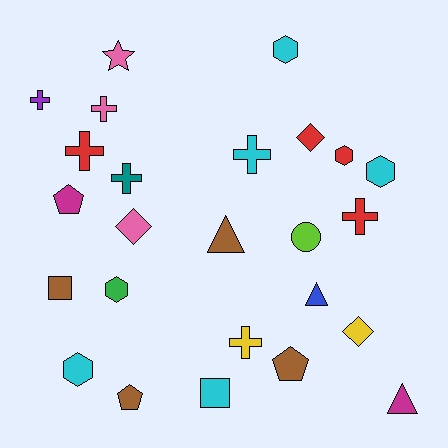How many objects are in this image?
There are 25 objects.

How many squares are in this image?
There are 2 squares.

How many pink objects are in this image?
There are 3 pink objects.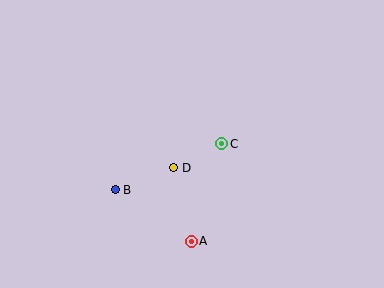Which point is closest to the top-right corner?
Point C is closest to the top-right corner.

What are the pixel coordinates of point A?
Point A is at (191, 241).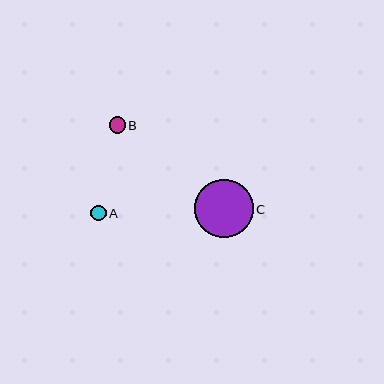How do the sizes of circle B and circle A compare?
Circle B and circle A are approximately the same size.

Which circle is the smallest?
Circle A is the smallest with a size of approximately 16 pixels.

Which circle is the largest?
Circle C is the largest with a size of approximately 58 pixels.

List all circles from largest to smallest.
From largest to smallest: C, B, A.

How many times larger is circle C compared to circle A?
Circle C is approximately 3.7 times the size of circle A.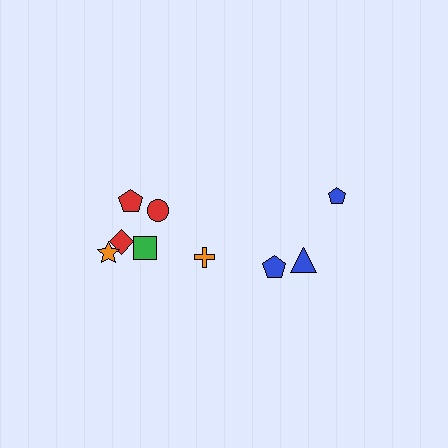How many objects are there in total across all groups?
There are 9 objects.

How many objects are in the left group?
There are 6 objects.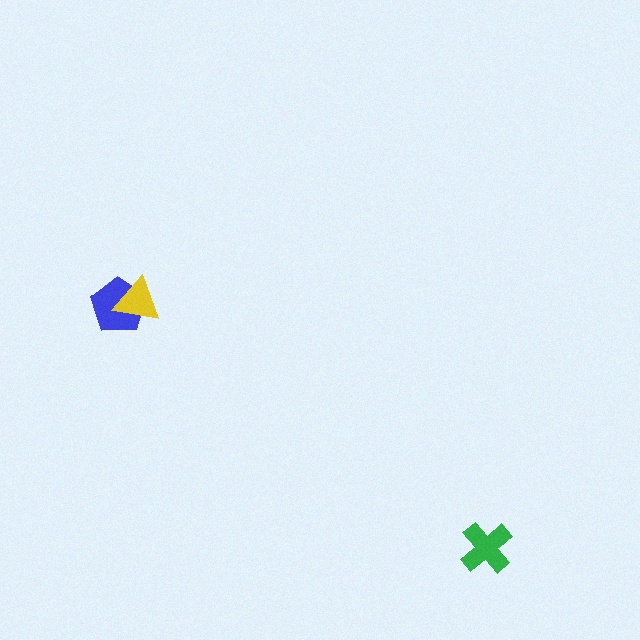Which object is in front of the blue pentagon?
The yellow triangle is in front of the blue pentagon.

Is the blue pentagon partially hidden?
Yes, it is partially covered by another shape.